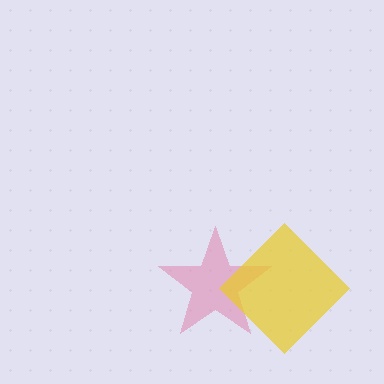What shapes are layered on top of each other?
The layered shapes are: a pink star, a yellow diamond.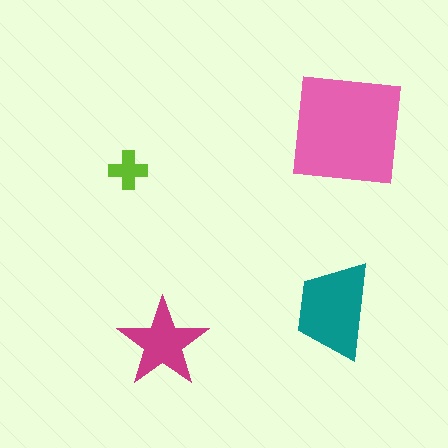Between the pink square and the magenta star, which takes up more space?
The pink square.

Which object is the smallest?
The lime cross.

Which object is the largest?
The pink square.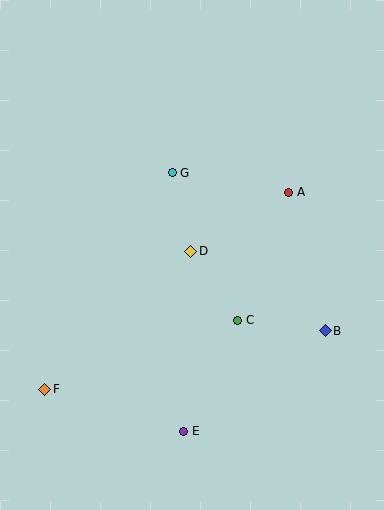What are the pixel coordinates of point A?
Point A is at (289, 192).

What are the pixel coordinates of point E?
Point E is at (184, 431).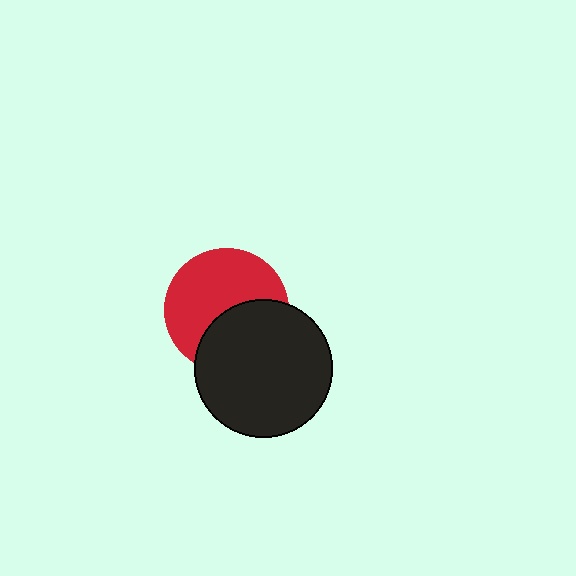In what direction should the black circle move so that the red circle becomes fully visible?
The black circle should move down. That is the shortest direction to clear the overlap and leave the red circle fully visible.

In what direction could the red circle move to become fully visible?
The red circle could move up. That would shift it out from behind the black circle entirely.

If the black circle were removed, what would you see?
You would see the complete red circle.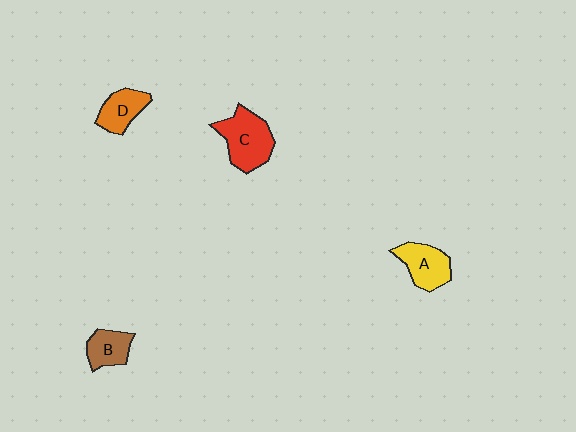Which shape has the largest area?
Shape C (red).